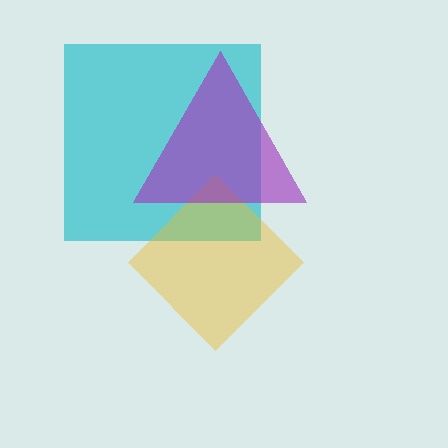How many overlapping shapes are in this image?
There are 3 overlapping shapes in the image.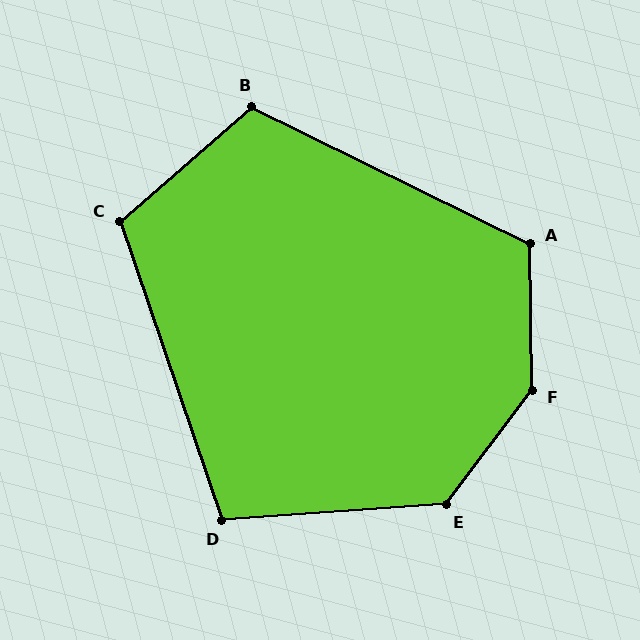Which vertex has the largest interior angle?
F, at approximately 142 degrees.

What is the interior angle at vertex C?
Approximately 112 degrees (obtuse).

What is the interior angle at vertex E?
Approximately 131 degrees (obtuse).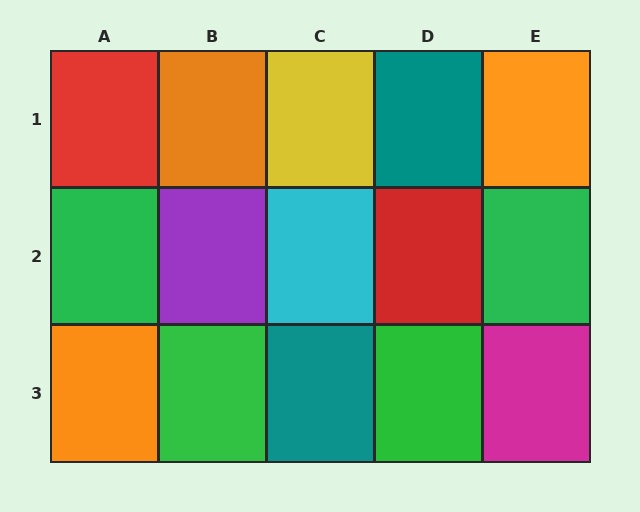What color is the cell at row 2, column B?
Purple.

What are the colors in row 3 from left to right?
Orange, green, teal, green, magenta.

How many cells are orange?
3 cells are orange.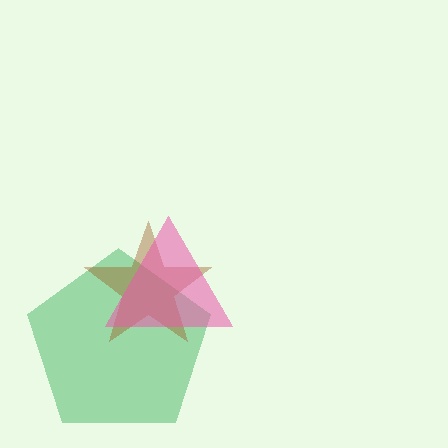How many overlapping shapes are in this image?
There are 3 overlapping shapes in the image.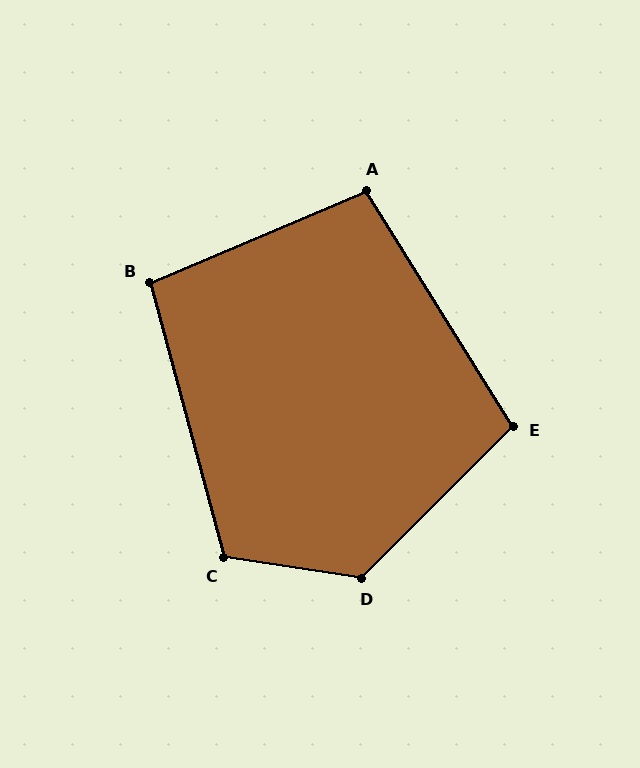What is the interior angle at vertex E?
Approximately 103 degrees (obtuse).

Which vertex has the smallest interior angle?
B, at approximately 98 degrees.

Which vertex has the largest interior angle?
D, at approximately 127 degrees.